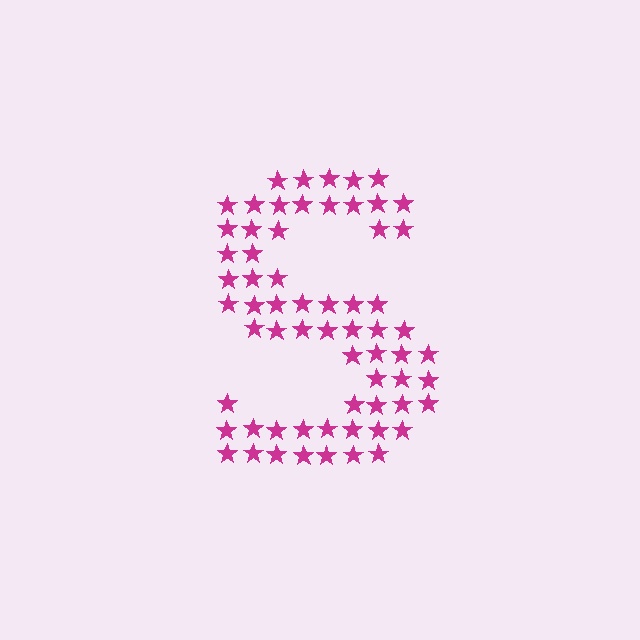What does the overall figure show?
The overall figure shows the letter S.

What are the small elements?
The small elements are stars.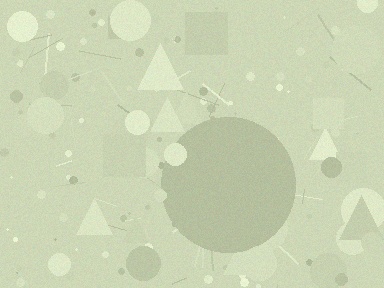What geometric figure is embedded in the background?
A circle is embedded in the background.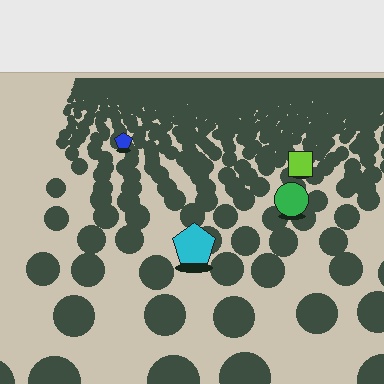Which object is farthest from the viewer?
The blue pentagon is farthest from the viewer. It appears smaller and the ground texture around it is denser.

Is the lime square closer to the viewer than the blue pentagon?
Yes. The lime square is closer — you can tell from the texture gradient: the ground texture is coarser near it.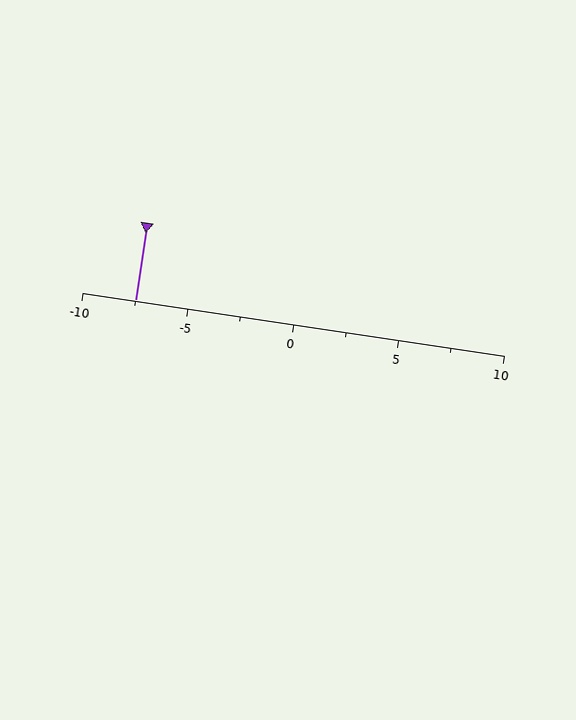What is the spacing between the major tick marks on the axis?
The major ticks are spaced 5 apart.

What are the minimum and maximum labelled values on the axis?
The axis runs from -10 to 10.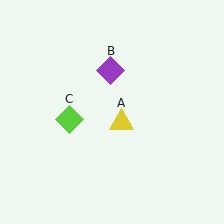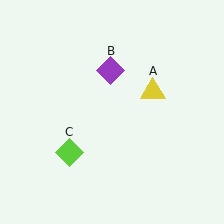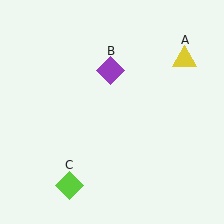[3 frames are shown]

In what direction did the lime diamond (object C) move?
The lime diamond (object C) moved down.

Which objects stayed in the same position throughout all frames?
Purple diamond (object B) remained stationary.